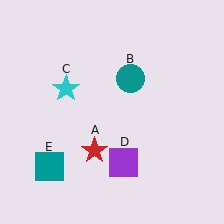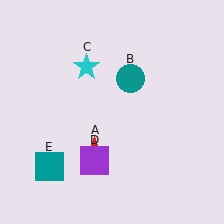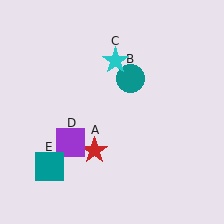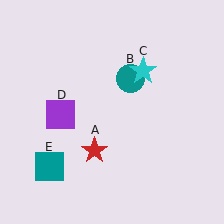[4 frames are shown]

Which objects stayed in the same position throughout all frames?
Red star (object A) and teal circle (object B) and teal square (object E) remained stationary.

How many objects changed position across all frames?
2 objects changed position: cyan star (object C), purple square (object D).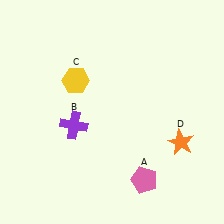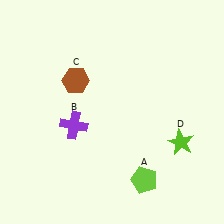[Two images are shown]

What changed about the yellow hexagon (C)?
In Image 1, C is yellow. In Image 2, it changed to brown.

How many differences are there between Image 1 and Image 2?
There are 3 differences between the two images.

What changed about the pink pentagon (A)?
In Image 1, A is pink. In Image 2, it changed to lime.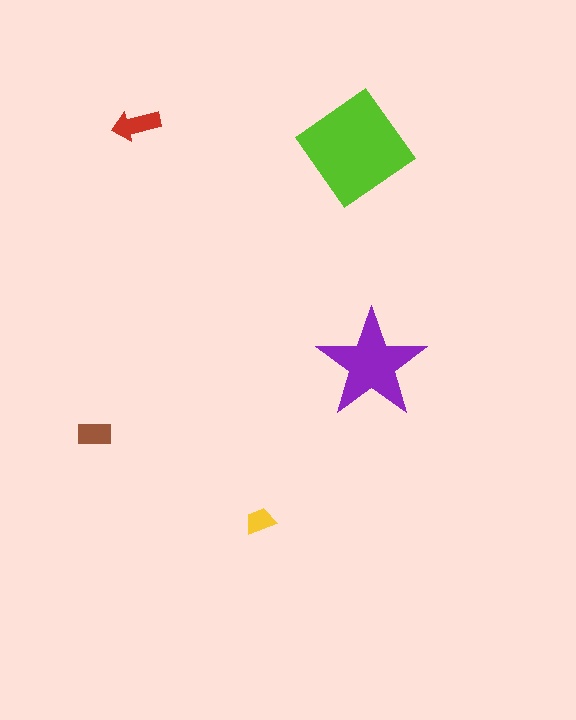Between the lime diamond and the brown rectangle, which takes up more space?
The lime diamond.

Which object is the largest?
The lime diamond.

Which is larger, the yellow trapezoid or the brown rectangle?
The brown rectangle.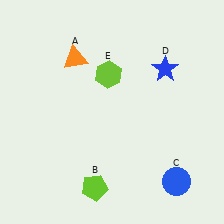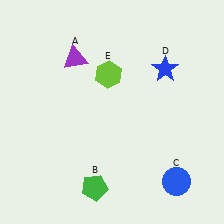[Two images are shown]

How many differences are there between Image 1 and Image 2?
There are 2 differences between the two images.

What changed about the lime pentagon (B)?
In Image 1, B is lime. In Image 2, it changed to green.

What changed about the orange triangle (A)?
In Image 1, A is orange. In Image 2, it changed to purple.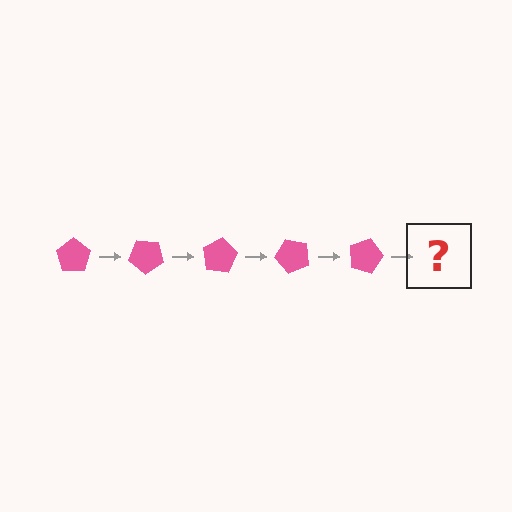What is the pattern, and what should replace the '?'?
The pattern is that the pentagon rotates 40 degrees each step. The '?' should be a pink pentagon rotated 200 degrees.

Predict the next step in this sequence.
The next step is a pink pentagon rotated 200 degrees.